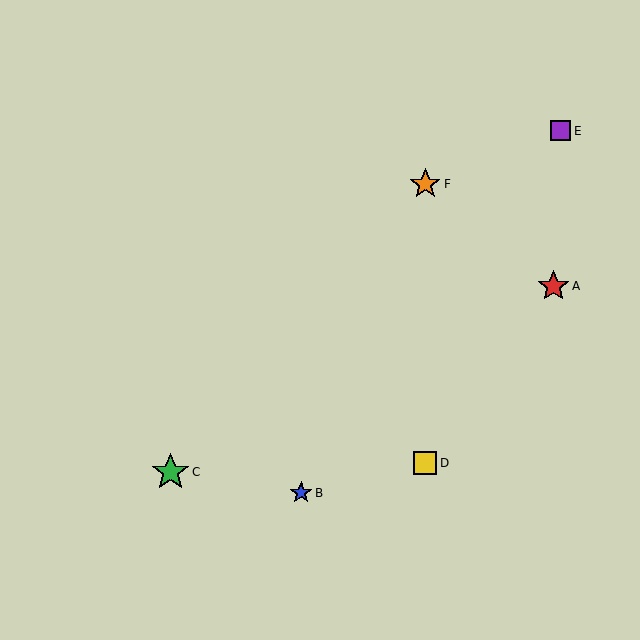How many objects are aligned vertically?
2 objects (D, F) are aligned vertically.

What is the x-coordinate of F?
Object F is at x≈425.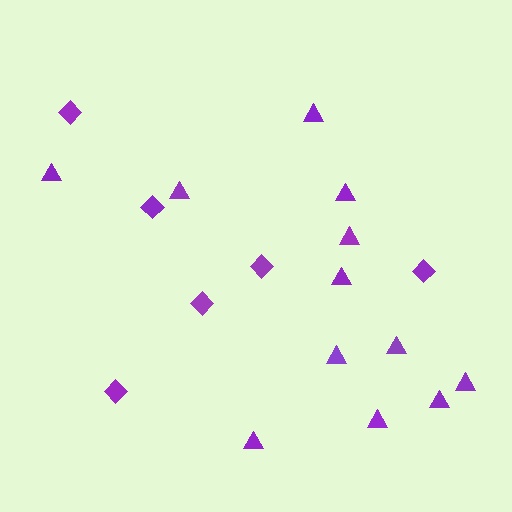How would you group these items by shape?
There are 2 groups: one group of diamonds (6) and one group of triangles (12).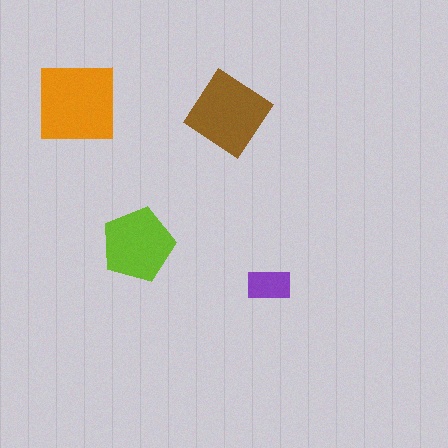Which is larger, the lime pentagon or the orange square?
The orange square.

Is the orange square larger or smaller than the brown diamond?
Larger.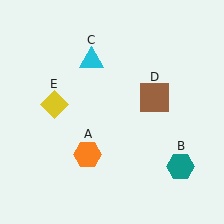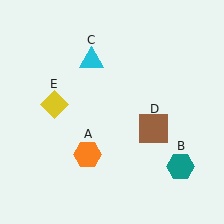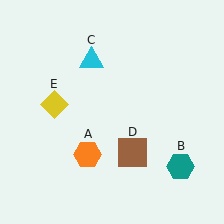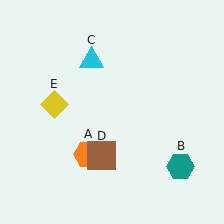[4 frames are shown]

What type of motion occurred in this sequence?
The brown square (object D) rotated clockwise around the center of the scene.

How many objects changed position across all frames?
1 object changed position: brown square (object D).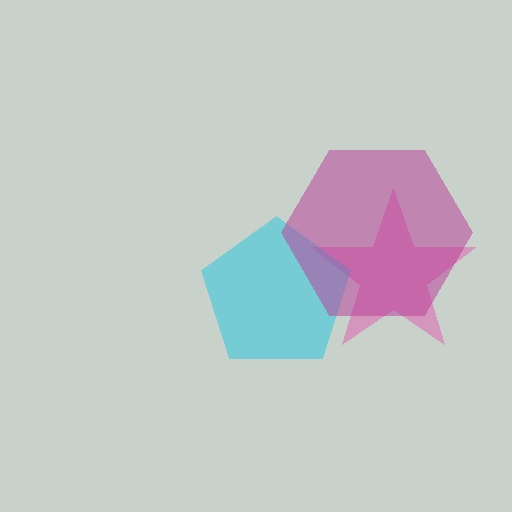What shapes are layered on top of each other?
The layered shapes are: a pink star, a cyan pentagon, a magenta hexagon.